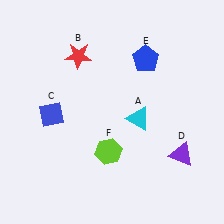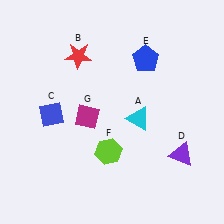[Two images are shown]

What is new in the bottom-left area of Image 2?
A magenta diamond (G) was added in the bottom-left area of Image 2.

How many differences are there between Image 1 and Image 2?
There is 1 difference between the two images.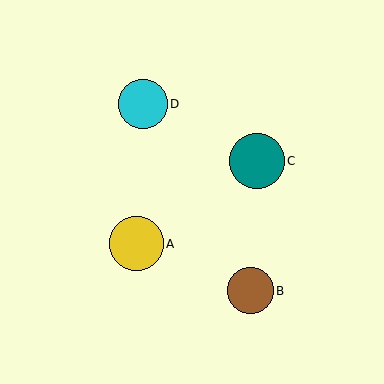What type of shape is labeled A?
Shape A is a yellow circle.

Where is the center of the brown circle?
The center of the brown circle is at (251, 291).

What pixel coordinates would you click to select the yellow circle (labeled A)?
Click at (136, 244) to select the yellow circle A.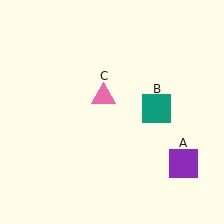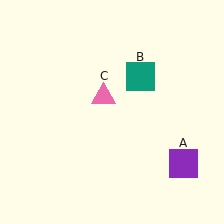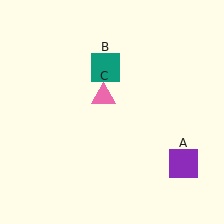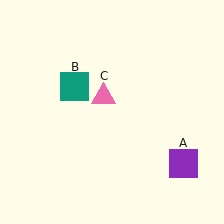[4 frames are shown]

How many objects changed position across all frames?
1 object changed position: teal square (object B).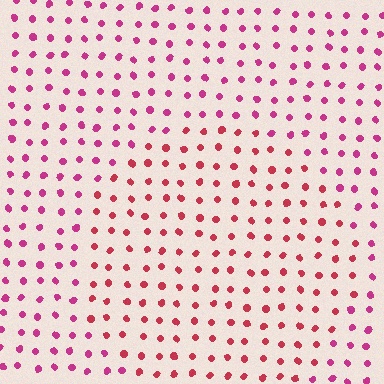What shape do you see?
I see a circle.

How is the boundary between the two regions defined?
The boundary is defined purely by a slight shift in hue (about 26 degrees). Spacing, size, and orientation are identical on both sides.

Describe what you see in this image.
The image is filled with small magenta elements in a uniform arrangement. A circle-shaped region is visible where the elements are tinted to a slightly different hue, forming a subtle color boundary.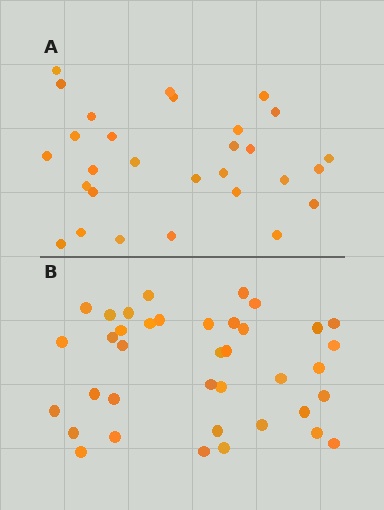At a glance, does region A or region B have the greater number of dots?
Region B (the bottom region) has more dots.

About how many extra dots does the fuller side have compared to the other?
Region B has roughly 8 or so more dots than region A.